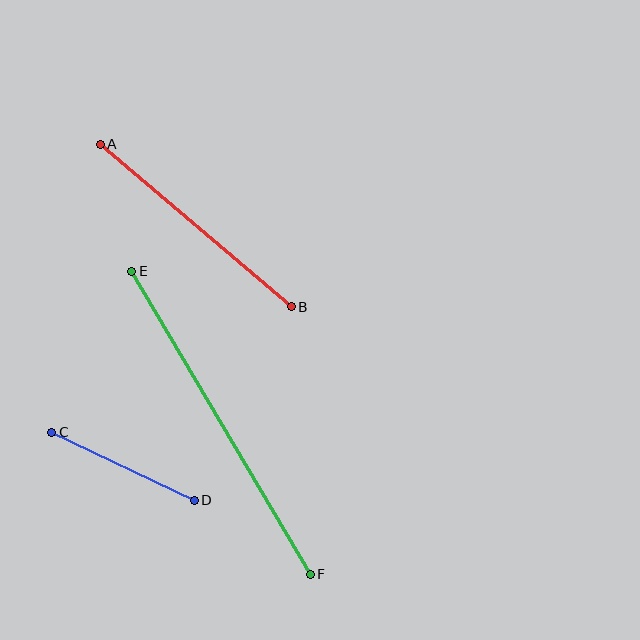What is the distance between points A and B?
The distance is approximately 251 pixels.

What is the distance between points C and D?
The distance is approximately 158 pixels.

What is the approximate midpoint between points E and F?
The midpoint is at approximately (221, 423) pixels.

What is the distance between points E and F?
The distance is approximately 351 pixels.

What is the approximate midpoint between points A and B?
The midpoint is at approximately (196, 226) pixels.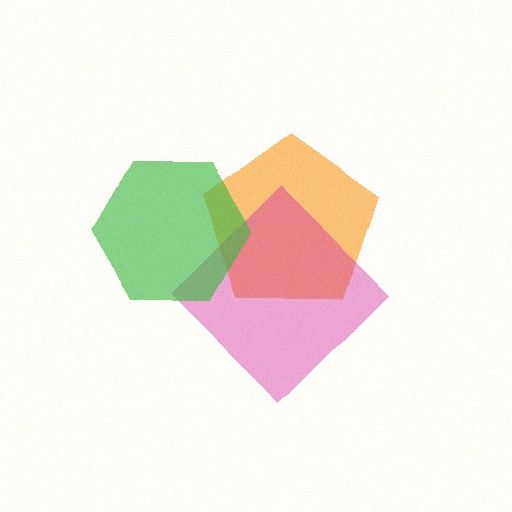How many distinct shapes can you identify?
There are 3 distinct shapes: an orange pentagon, a magenta diamond, a green hexagon.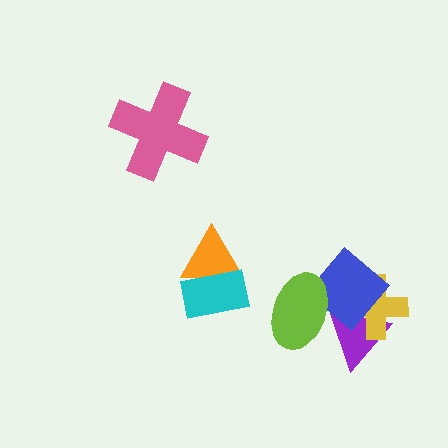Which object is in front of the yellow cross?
The blue diamond is in front of the yellow cross.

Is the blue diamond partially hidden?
Yes, it is partially covered by another shape.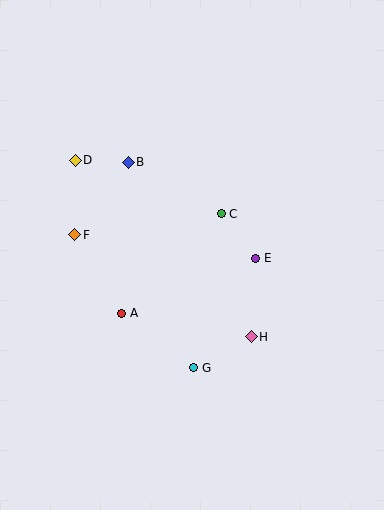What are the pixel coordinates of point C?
Point C is at (221, 214).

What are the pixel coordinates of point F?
Point F is at (75, 235).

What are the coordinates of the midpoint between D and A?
The midpoint between D and A is at (98, 237).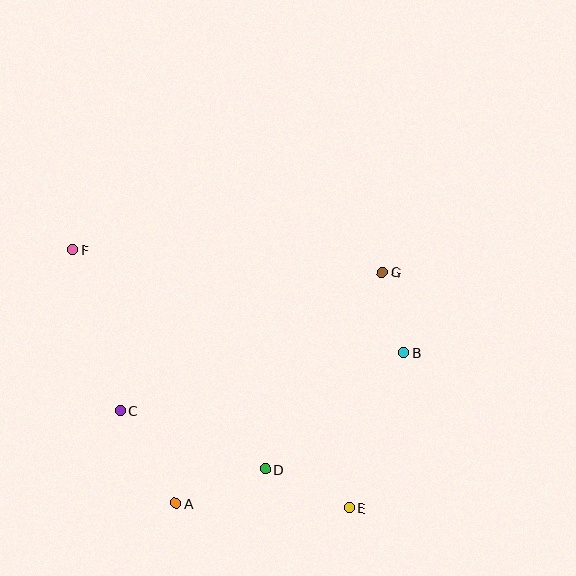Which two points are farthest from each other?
Points E and F are farthest from each other.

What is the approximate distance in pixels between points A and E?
The distance between A and E is approximately 174 pixels.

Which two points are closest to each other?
Points B and G are closest to each other.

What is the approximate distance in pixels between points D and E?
The distance between D and E is approximately 92 pixels.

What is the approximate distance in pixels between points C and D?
The distance between C and D is approximately 157 pixels.